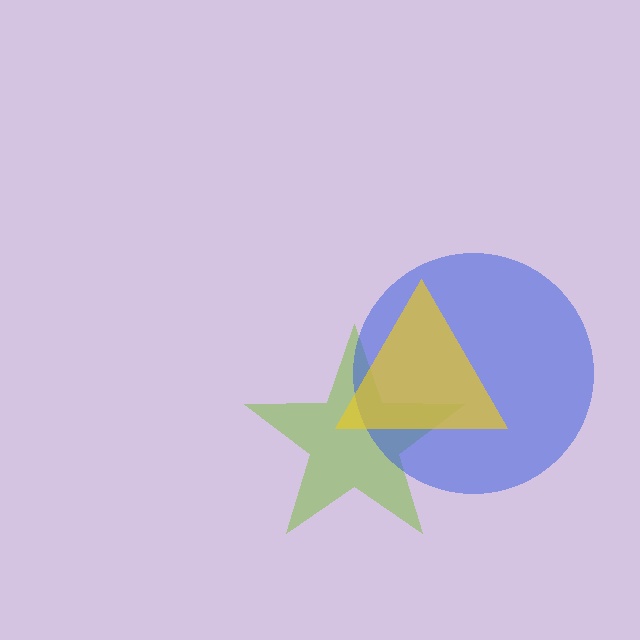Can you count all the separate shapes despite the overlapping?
Yes, there are 3 separate shapes.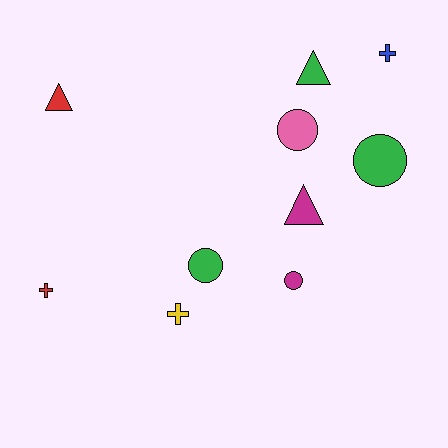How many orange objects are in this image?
There are no orange objects.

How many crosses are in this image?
There are 3 crosses.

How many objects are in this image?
There are 10 objects.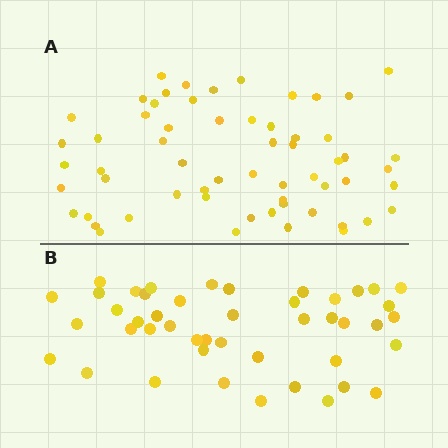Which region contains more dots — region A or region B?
Region A (the top region) has more dots.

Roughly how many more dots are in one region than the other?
Region A has approximately 15 more dots than region B.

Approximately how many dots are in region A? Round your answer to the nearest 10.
About 60 dots.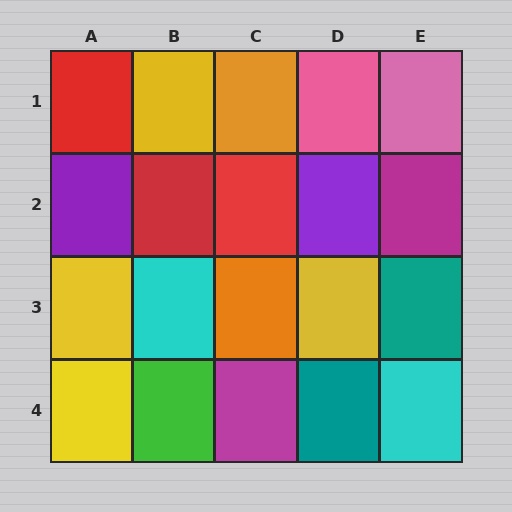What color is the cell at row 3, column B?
Cyan.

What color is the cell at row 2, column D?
Purple.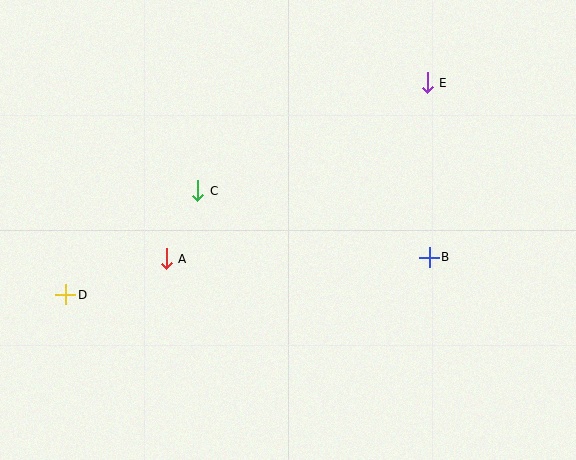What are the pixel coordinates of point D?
Point D is at (66, 295).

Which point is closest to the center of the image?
Point C at (198, 191) is closest to the center.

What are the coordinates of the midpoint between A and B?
The midpoint between A and B is at (298, 258).